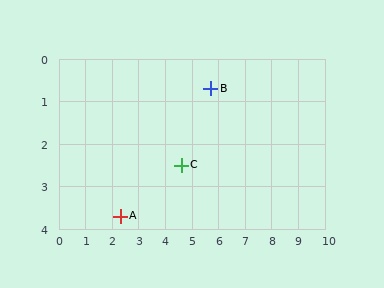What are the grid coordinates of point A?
Point A is at approximately (2.3, 3.7).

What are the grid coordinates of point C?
Point C is at approximately (4.6, 2.5).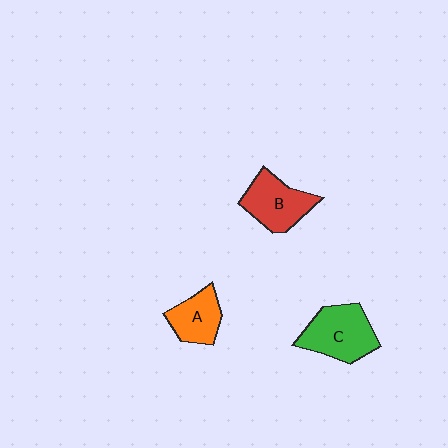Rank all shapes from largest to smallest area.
From largest to smallest: C (green), B (red), A (orange).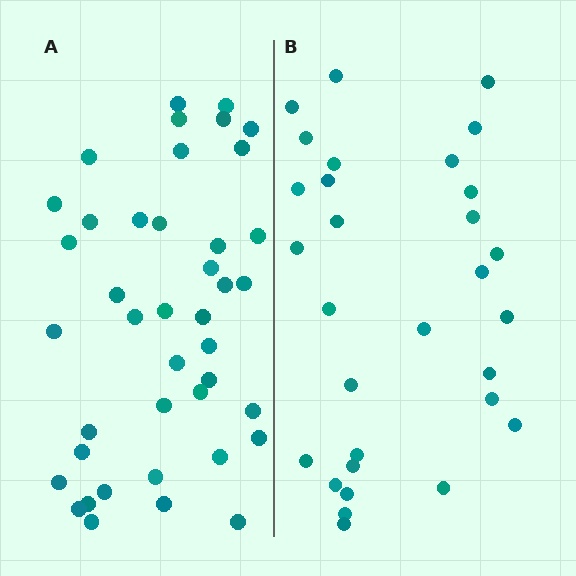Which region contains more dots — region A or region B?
Region A (the left region) has more dots.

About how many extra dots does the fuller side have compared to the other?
Region A has roughly 12 or so more dots than region B.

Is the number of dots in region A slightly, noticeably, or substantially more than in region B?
Region A has noticeably more, but not dramatically so. The ratio is roughly 1.4 to 1.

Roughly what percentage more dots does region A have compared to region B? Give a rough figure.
About 35% more.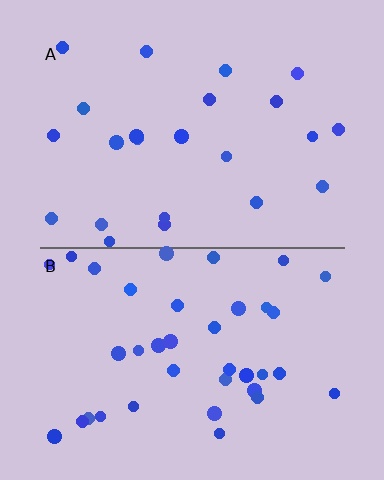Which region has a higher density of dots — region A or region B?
B (the bottom).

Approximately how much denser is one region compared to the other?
Approximately 1.6× — region B over region A.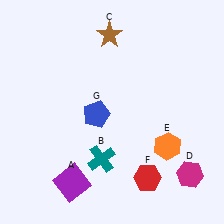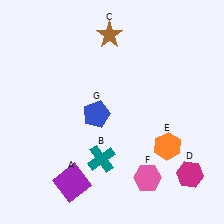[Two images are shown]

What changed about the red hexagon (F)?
In Image 1, F is red. In Image 2, it changed to pink.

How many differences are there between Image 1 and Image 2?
There is 1 difference between the two images.